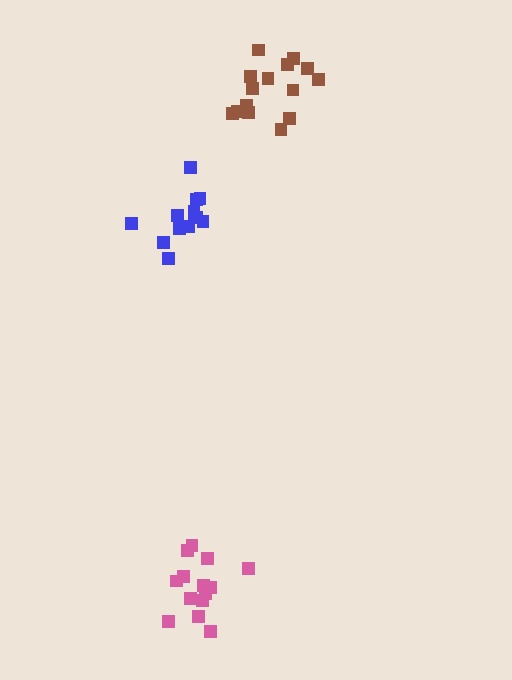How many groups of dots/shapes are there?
There are 3 groups.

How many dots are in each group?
Group 1: 15 dots, Group 2: 13 dots, Group 3: 14 dots (42 total).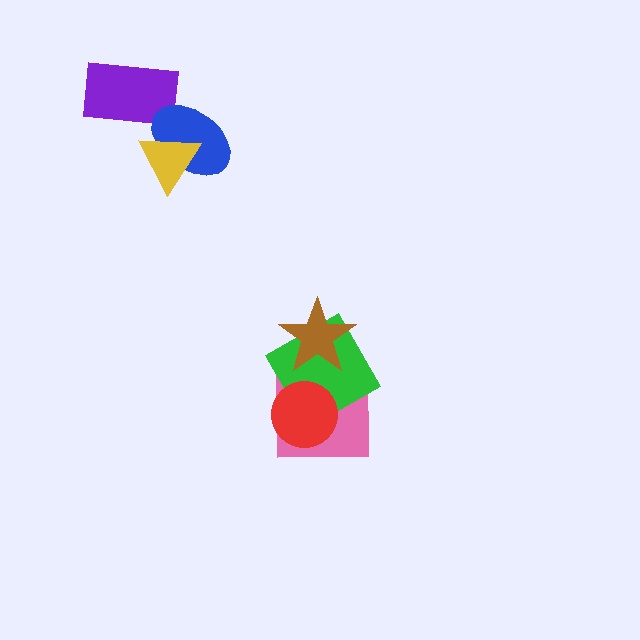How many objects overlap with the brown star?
2 objects overlap with the brown star.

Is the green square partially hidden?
Yes, it is partially covered by another shape.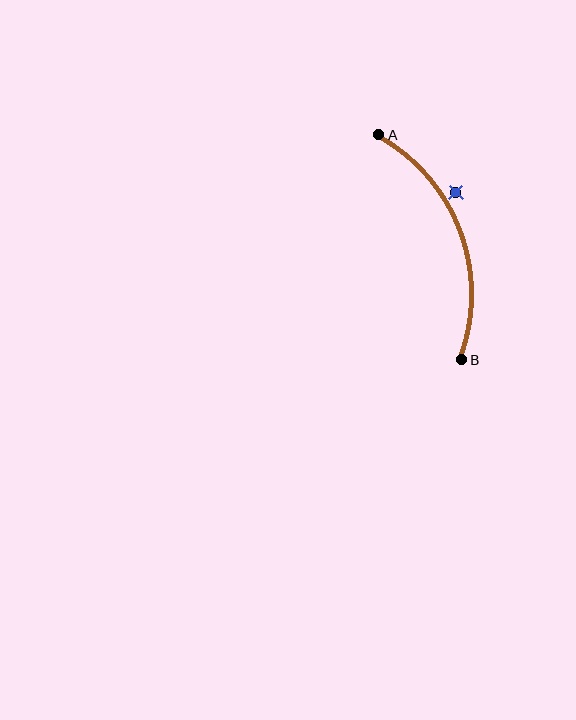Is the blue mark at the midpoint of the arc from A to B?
No — the blue mark does not lie on the arc at all. It sits slightly outside the curve.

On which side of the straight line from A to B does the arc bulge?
The arc bulges to the right of the straight line connecting A and B.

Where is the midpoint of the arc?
The arc midpoint is the point on the curve farthest from the straight line joining A and B. It sits to the right of that line.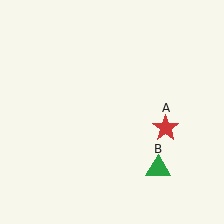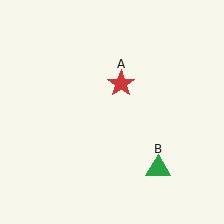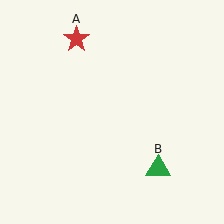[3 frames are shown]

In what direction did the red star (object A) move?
The red star (object A) moved up and to the left.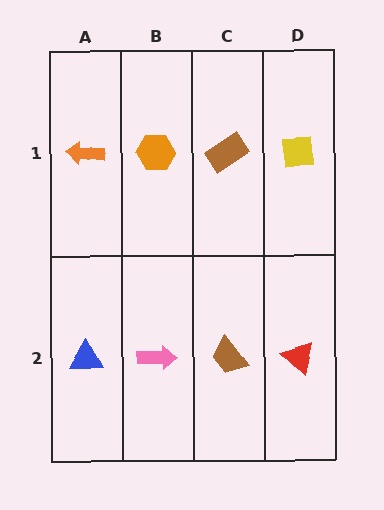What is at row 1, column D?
A yellow square.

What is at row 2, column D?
A red triangle.